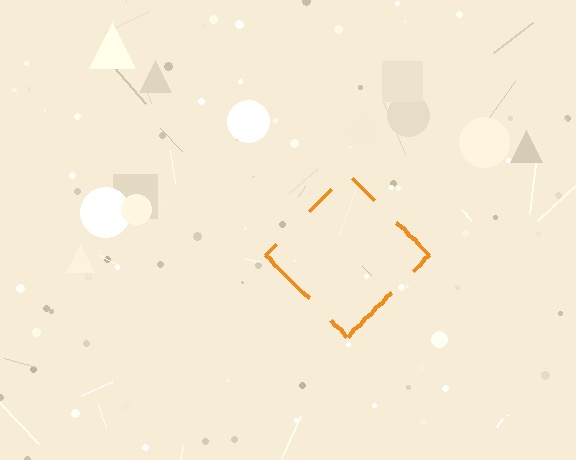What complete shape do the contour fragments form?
The contour fragments form a diamond.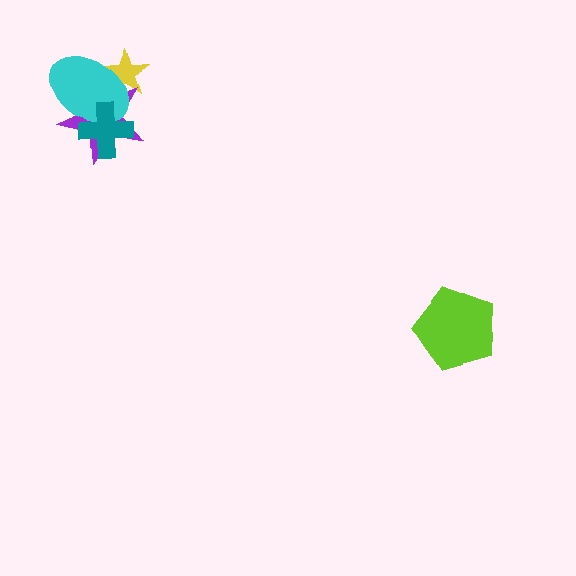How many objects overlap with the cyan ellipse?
3 objects overlap with the cyan ellipse.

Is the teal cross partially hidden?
No, no other shape covers it.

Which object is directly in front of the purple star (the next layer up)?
The cyan ellipse is directly in front of the purple star.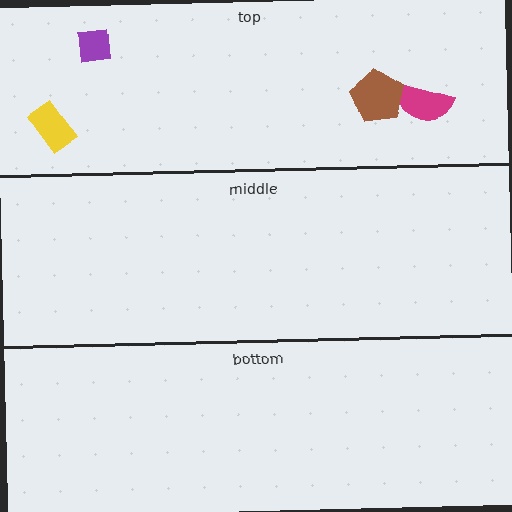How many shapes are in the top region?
4.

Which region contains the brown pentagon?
The top region.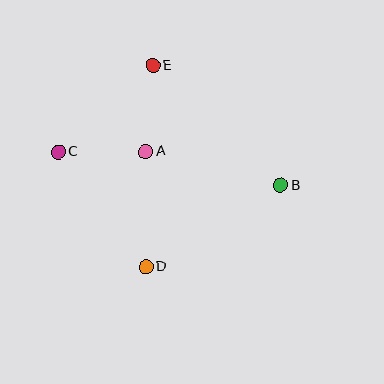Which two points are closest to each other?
Points A and E are closest to each other.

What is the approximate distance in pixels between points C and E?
The distance between C and E is approximately 129 pixels.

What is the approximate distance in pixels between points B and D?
The distance between B and D is approximately 157 pixels.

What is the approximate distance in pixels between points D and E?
The distance between D and E is approximately 201 pixels.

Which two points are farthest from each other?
Points B and C are farthest from each other.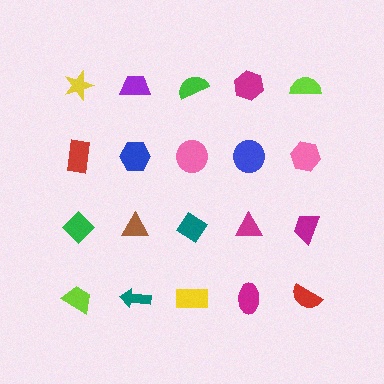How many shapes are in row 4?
5 shapes.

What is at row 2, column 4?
A blue circle.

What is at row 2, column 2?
A blue hexagon.